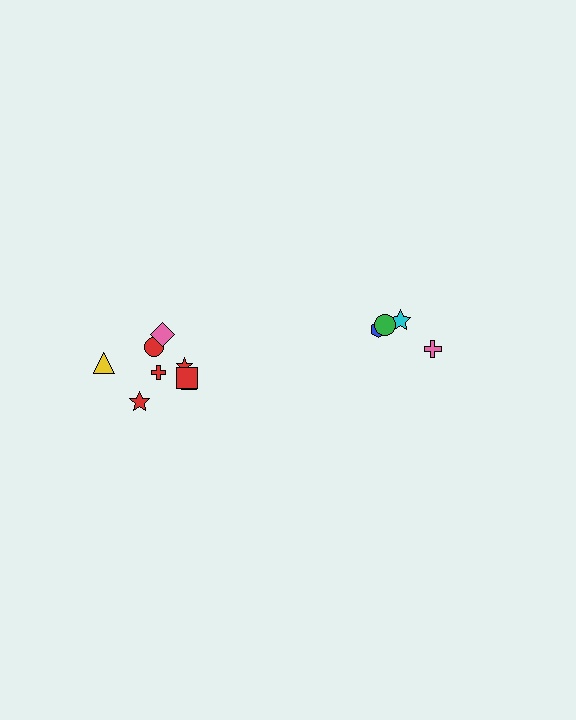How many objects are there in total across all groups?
There are 12 objects.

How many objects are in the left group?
There are 8 objects.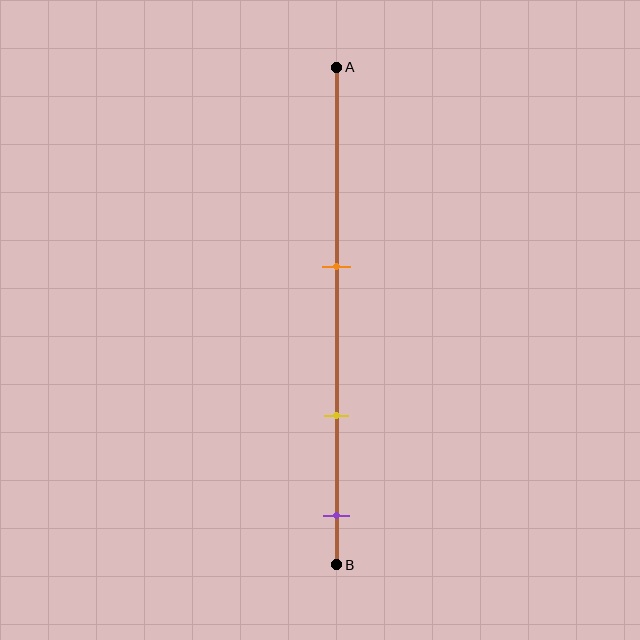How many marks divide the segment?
There are 3 marks dividing the segment.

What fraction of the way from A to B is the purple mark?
The purple mark is approximately 90% (0.9) of the way from A to B.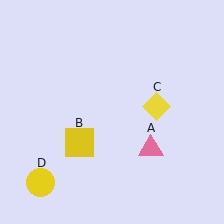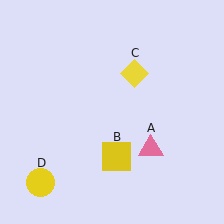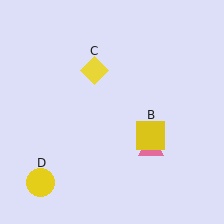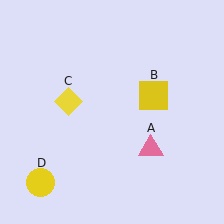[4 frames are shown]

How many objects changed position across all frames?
2 objects changed position: yellow square (object B), yellow diamond (object C).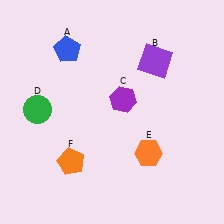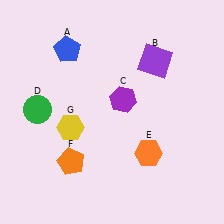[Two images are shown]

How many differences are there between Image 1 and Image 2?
There is 1 difference between the two images.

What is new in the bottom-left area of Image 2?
A yellow hexagon (G) was added in the bottom-left area of Image 2.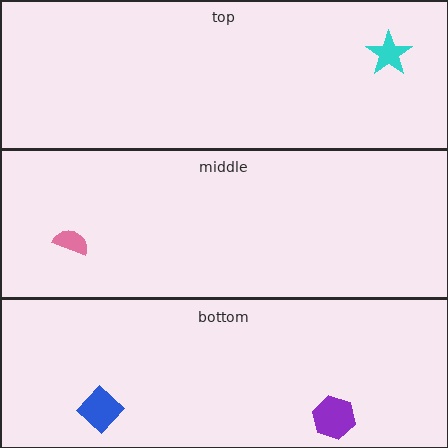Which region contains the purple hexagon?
The bottom region.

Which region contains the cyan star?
The top region.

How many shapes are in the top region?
1.